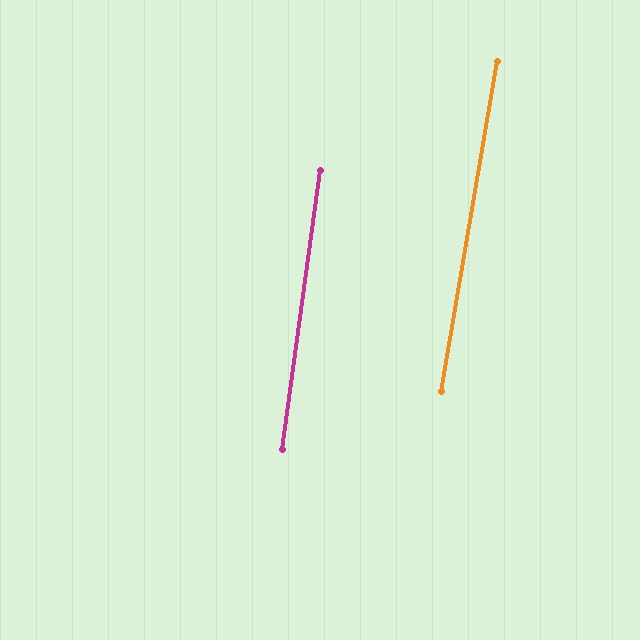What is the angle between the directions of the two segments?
Approximately 2 degrees.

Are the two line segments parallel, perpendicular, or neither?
Parallel — their directions differ by only 1.8°.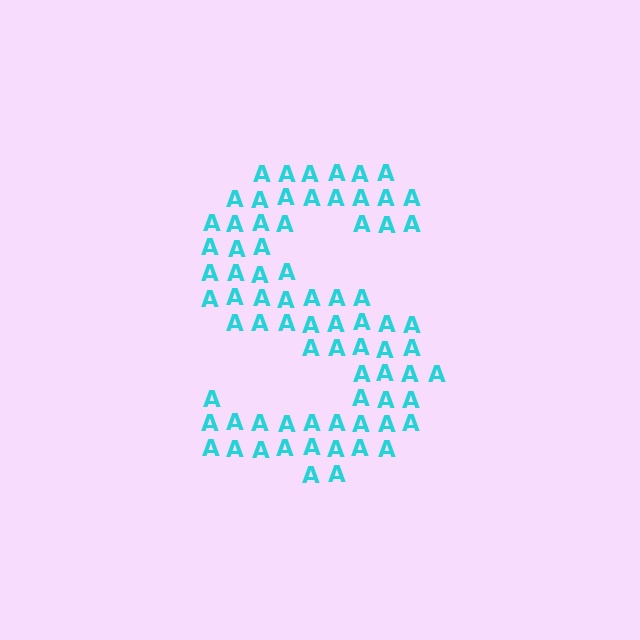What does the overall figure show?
The overall figure shows the letter S.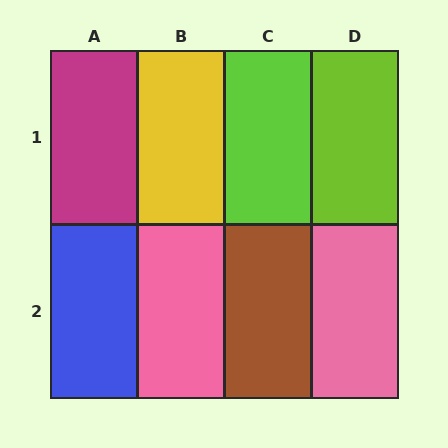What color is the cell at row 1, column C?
Lime.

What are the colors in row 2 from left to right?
Blue, pink, brown, pink.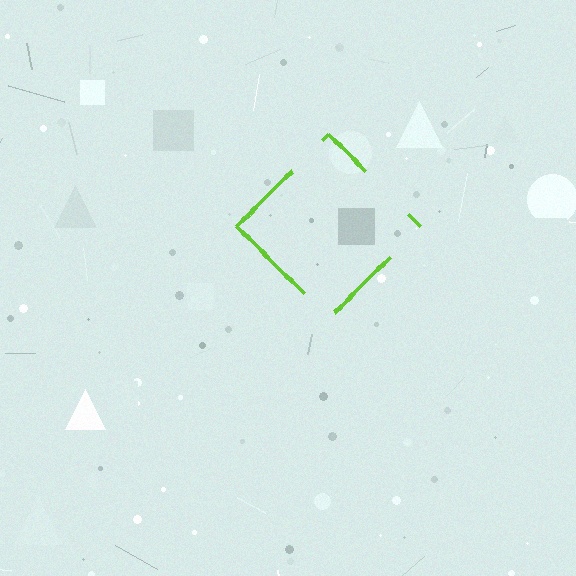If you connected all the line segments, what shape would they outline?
They would outline a diamond.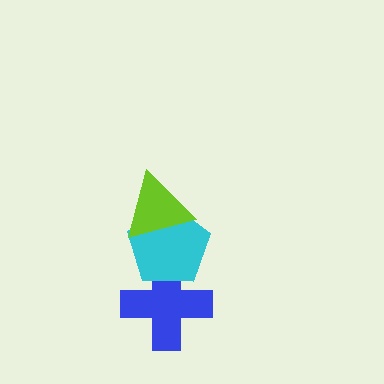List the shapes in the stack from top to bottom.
From top to bottom: the lime triangle, the cyan pentagon, the blue cross.